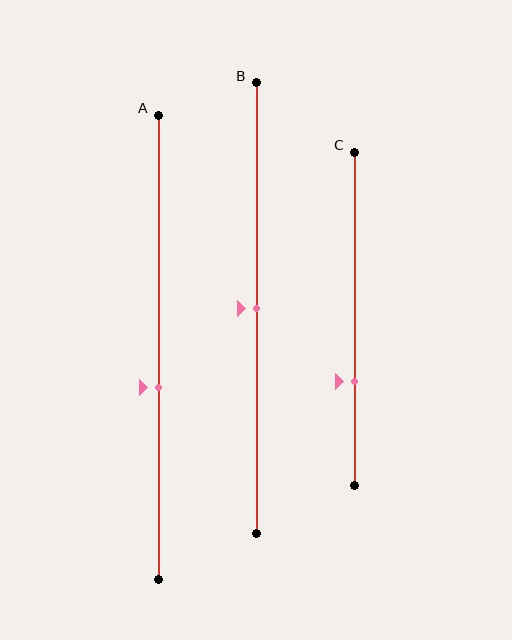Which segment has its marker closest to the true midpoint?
Segment B has its marker closest to the true midpoint.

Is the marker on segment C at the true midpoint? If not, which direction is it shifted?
No, the marker on segment C is shifted downward by about 19% of the segment length.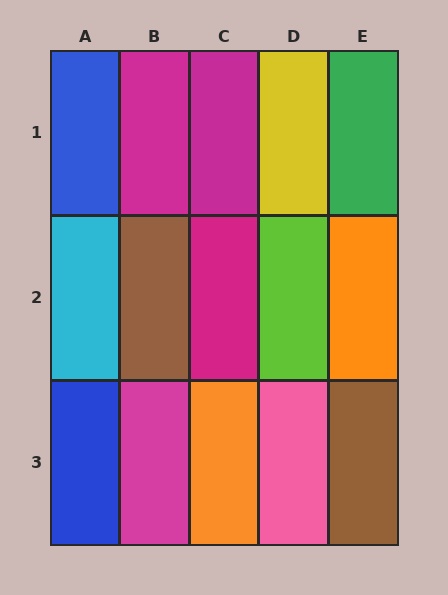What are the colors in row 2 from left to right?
Cyan, brown, magenta, lime, orange.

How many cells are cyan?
1 cell is cyan.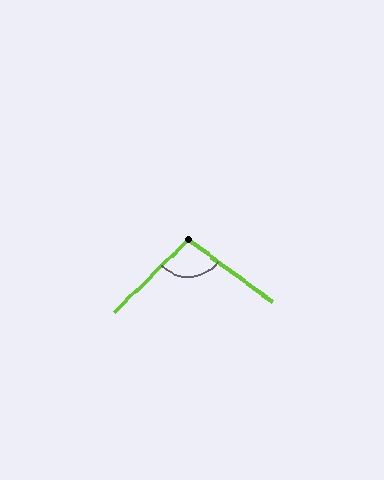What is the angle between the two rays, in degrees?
Approximately 99 degrees.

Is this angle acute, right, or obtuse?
It is obtuse.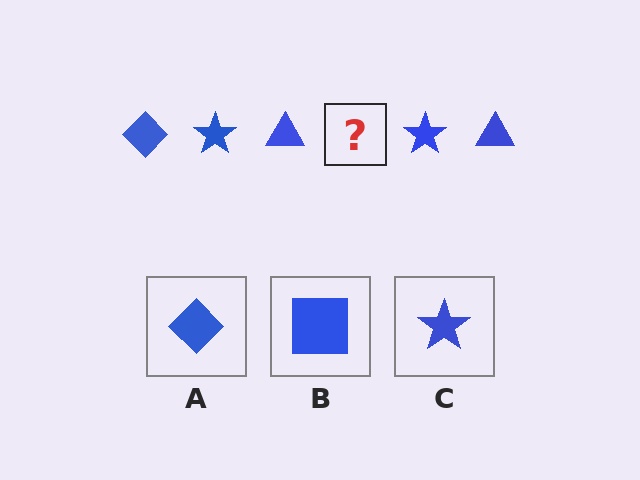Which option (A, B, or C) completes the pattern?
A.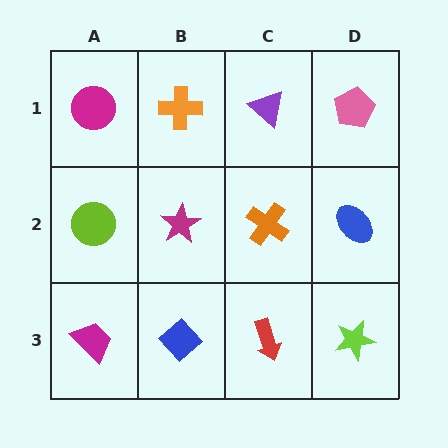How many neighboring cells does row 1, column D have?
2.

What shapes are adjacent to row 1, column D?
A blue ellipse (row 2, column D), a purple triangle (row 1, column C).